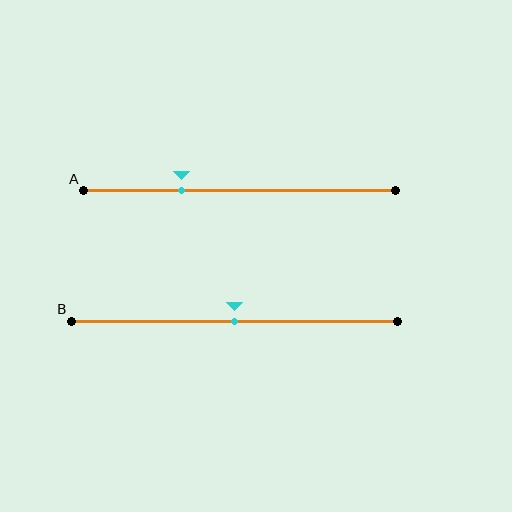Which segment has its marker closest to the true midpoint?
Segment B has its marker closest to the true midpoint.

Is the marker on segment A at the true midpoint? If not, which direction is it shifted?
No, the marker on segment A is shifted to the left by about 19% of the segment length.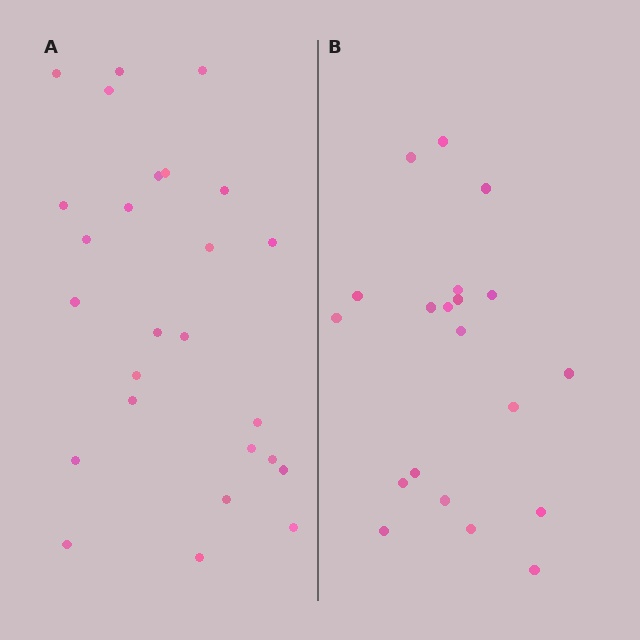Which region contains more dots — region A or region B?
Region A (the left region) has more dots.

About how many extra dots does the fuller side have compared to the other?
Region A has about 6 more dots than region B.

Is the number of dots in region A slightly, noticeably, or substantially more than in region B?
Region A has noticeably more, but not dramatically so. The ratio is roughly 1.3 to 1.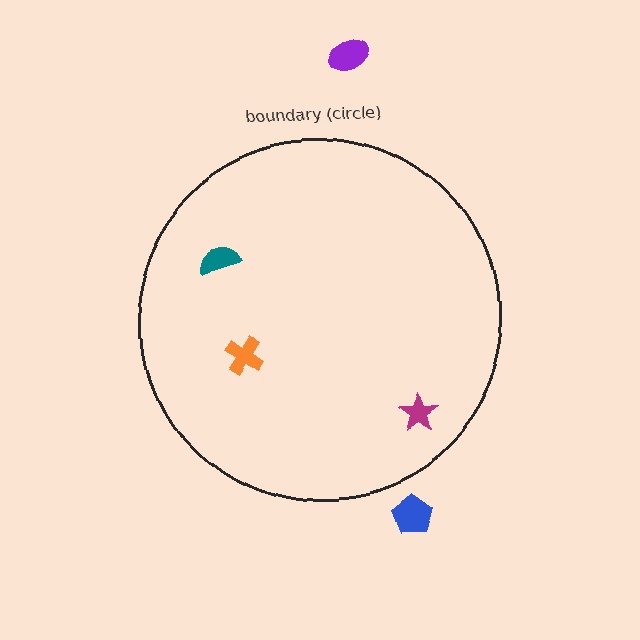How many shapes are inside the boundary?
3 inside, 2 outside.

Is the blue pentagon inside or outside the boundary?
Outside.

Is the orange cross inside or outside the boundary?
Inside.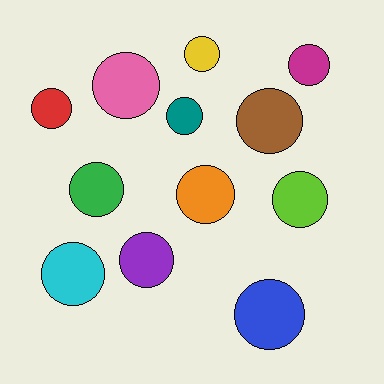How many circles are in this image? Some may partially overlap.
There are 12 circles.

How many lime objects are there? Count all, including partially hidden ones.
There is 1 lime object.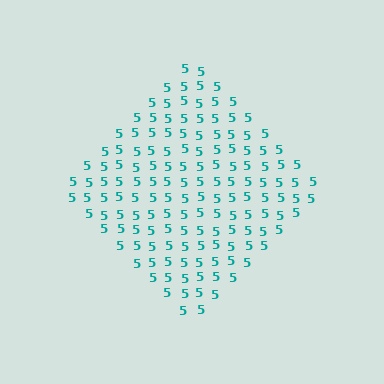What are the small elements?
The small elements are digit 5's.